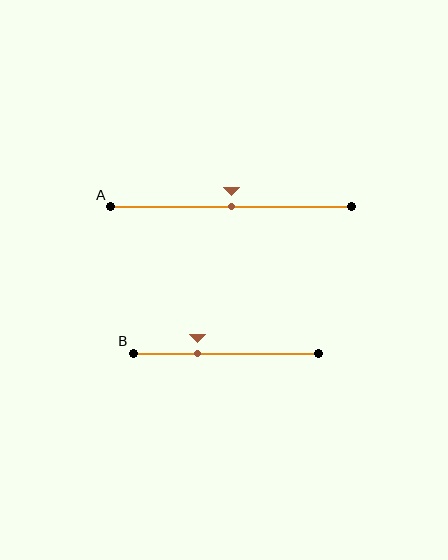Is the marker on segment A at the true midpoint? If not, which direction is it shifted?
Yes, the marker on segment A is at the true midpoint.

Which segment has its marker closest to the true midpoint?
Segment A has its marker closest to the true midpoint.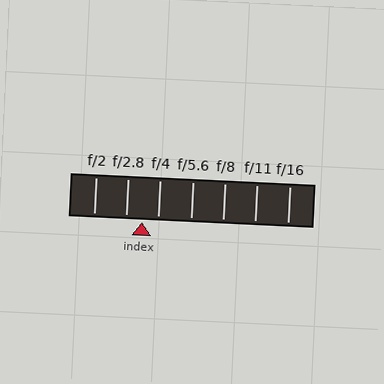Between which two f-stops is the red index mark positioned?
The index mark is between f/2.8 and f/4.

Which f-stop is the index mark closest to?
The index mark is closest to f/4.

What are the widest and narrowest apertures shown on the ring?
The widest aperture shown is f/2 and the narrowest is f/16.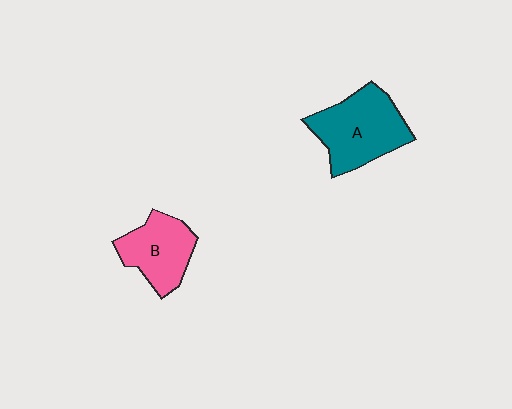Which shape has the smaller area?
Shape B (pink).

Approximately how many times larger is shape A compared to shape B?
Approximately 1.3 times.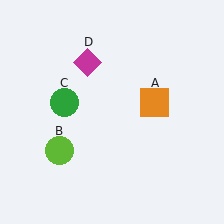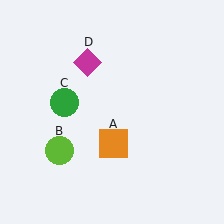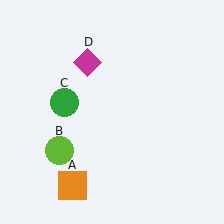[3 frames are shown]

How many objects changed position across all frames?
1 object changed position: orange square (object A).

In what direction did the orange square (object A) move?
The orange square (object A) moved down and to the left.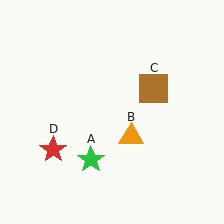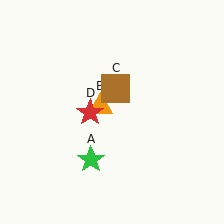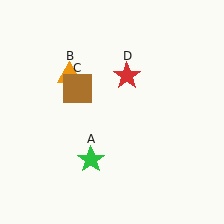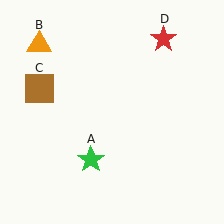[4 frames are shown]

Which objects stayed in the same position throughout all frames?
Green star (object A) remained stationary.